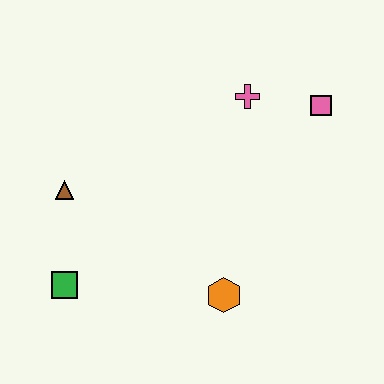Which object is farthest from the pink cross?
The green square is farthest from the pink cross.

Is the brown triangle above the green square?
Yes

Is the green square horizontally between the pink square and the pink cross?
No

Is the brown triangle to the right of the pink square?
No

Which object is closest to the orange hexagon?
The green square is closest to the orange hexagon.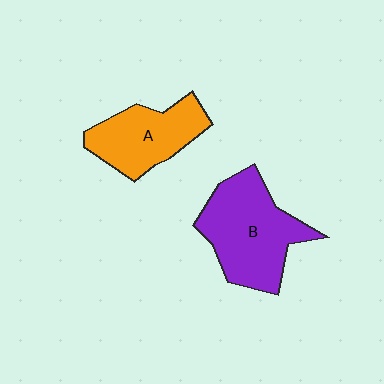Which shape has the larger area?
Shape B (purple).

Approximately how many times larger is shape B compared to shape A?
Approximately 1.4 times.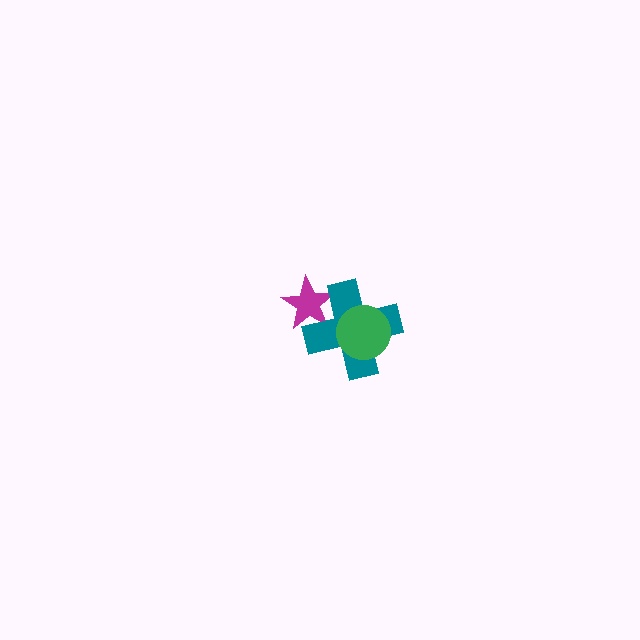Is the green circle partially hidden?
No, no other shape covers it.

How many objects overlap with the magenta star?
1 object overlaps with the magenta star.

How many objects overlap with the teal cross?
2 objects overlap with the teal cross.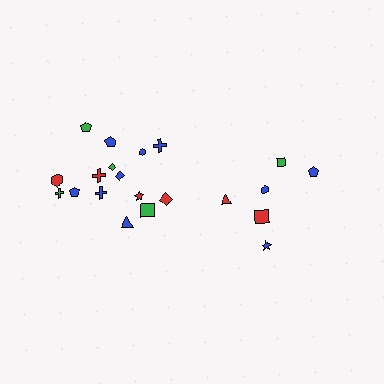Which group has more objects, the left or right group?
The left group.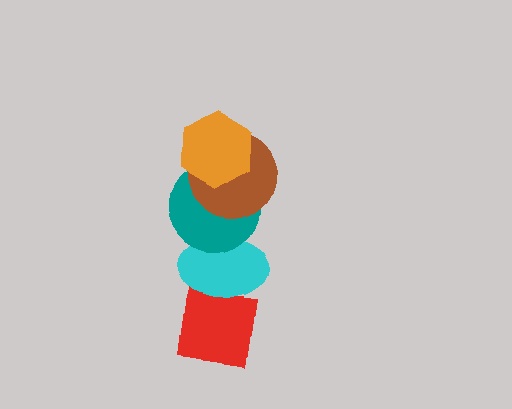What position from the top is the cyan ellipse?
The cyan ellipse is 4th from the top.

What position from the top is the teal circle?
The teal circle is 3rd from the top.